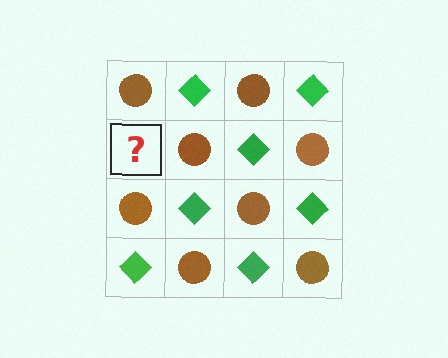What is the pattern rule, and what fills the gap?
The rule is that it alternates brown circle and green diamond in a checkerboard pattern. The gap should be filled with a green diamond.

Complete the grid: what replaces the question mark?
The question mark should be replaced with a green diamond.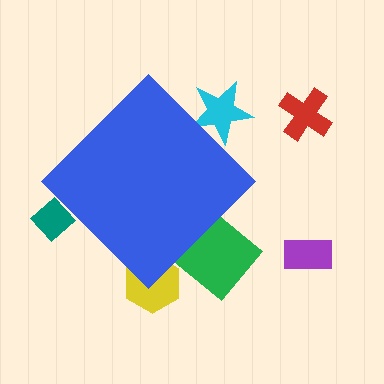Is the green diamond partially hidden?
Yes, the green diamond is partially hidden behind the blue diamond.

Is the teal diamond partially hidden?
Yes, the teal diamond is partially hidden behind the blue diamond.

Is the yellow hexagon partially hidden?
Yes, the yellow hexagon is partially hidden behind the blue diamond.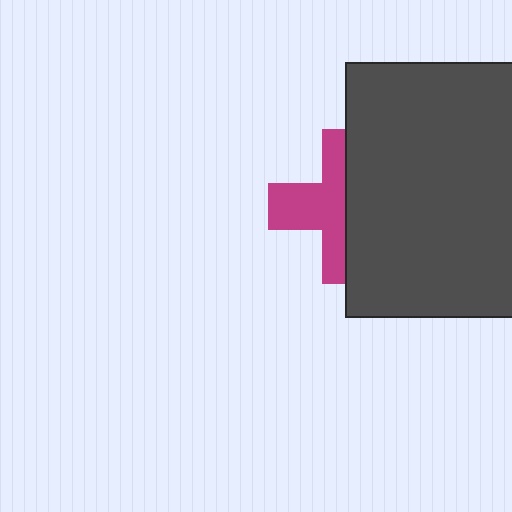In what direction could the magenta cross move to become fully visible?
The magenta cross could move left. That would shift it out from behind the dark gray rectangle entirely.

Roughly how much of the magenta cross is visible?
About half of it is visible (roughly 50%).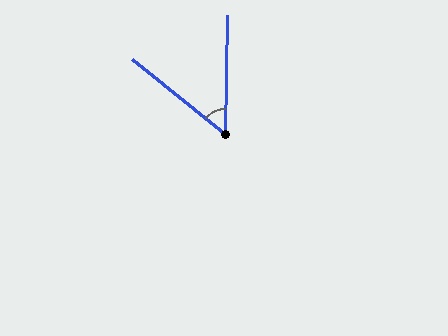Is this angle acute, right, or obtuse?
It is acute.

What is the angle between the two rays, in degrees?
Approximately 52 degrees.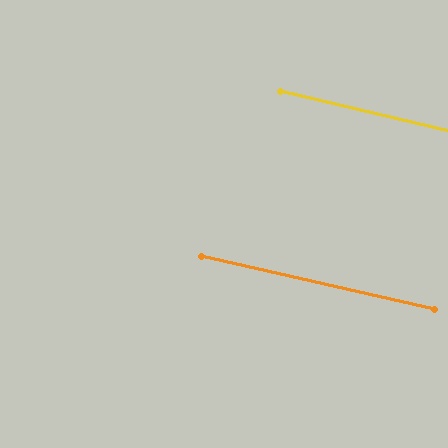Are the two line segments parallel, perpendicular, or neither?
Parallel — their directions differ by only 0.8°.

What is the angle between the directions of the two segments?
Approximately 1 degree.